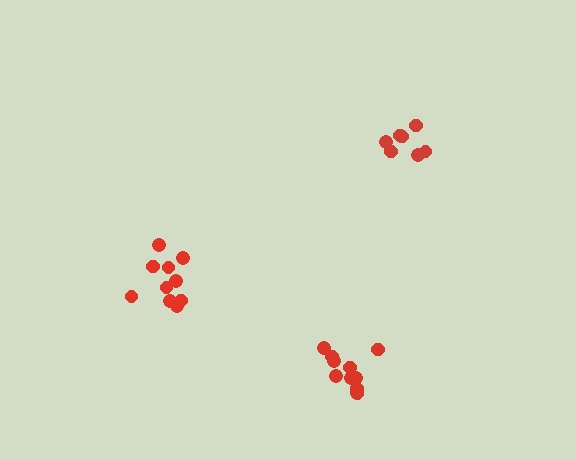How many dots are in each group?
Group 1: 10 dots, Group 2: 7 dots, Group 3: 11 dots (28 total).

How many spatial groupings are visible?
There are 3 spatial groupings.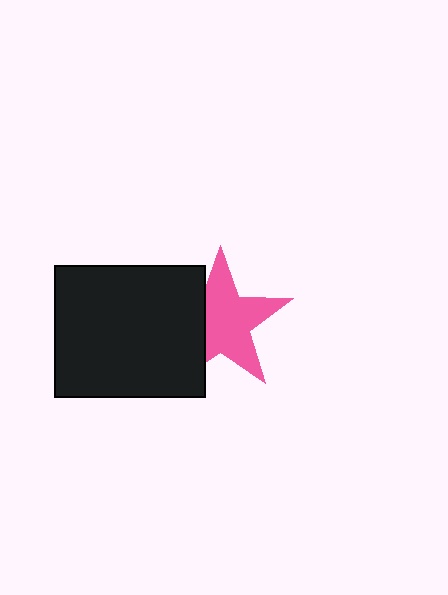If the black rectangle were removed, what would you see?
You would see the complete pink star.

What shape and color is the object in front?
The object in front is a black rectangle.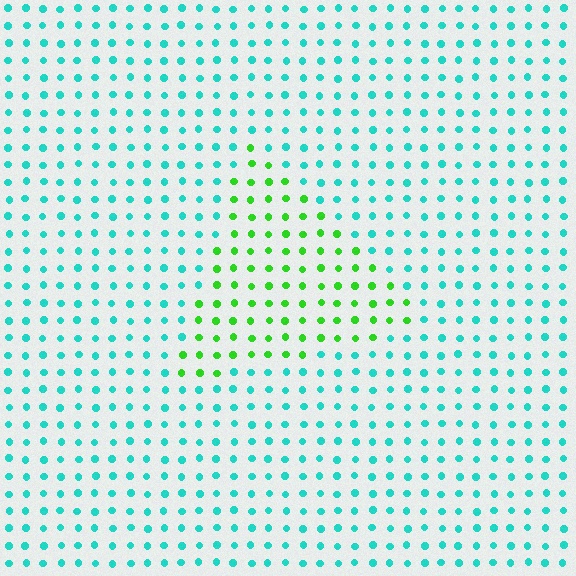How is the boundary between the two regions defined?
The boundary is defined purely by a slight shift in hue (about 57 degrees). Spacing, size, and orientation are identical on both sides.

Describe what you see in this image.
The image is filled with small cyan elements in a uniform arrangement. A triangle-shaped region is visible where the elements are tinted to a slightly different hue, forming a subtle color boundary.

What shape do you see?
I see a triangle.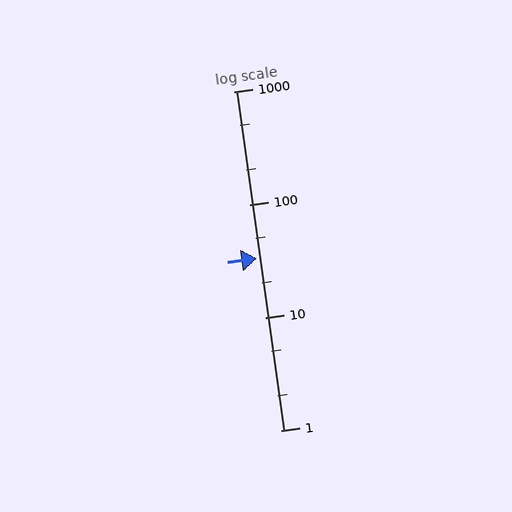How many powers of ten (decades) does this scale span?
The scale spans 3 decades, from 1 to 1000.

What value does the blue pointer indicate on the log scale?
The pointer indicates approximately 33.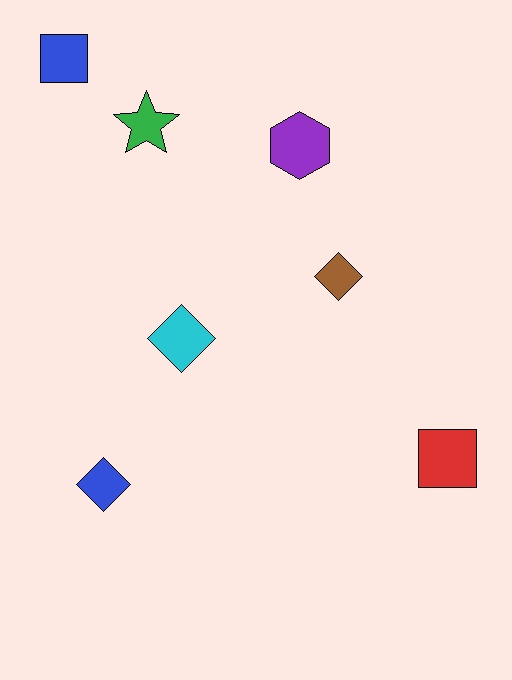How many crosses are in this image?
There are no crosses.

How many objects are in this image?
There are 7 objects.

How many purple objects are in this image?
There is 1 purple object.